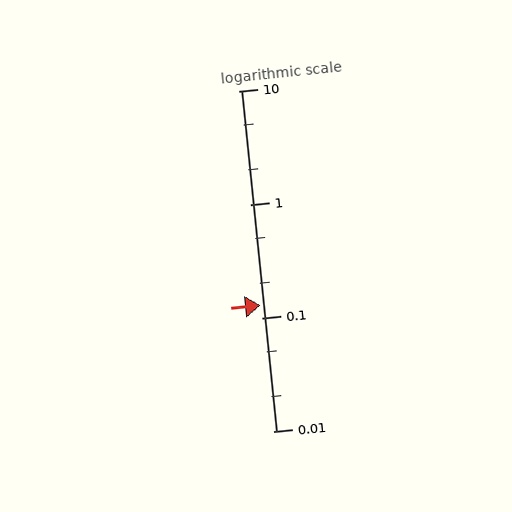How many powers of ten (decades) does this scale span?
The scale spans 3 decades, from 0.01 to 10.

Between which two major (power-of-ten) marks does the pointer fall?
The pointer is between 0.1 and 1.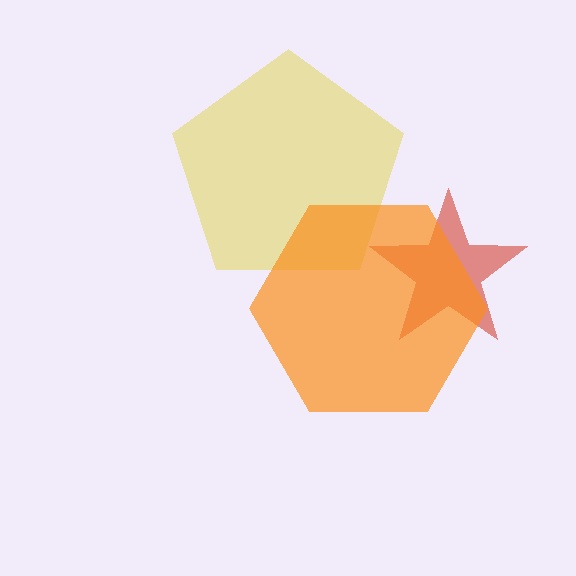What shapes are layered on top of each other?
The layered shapes are: a yellow pentagon, a red star, an orange hexagon.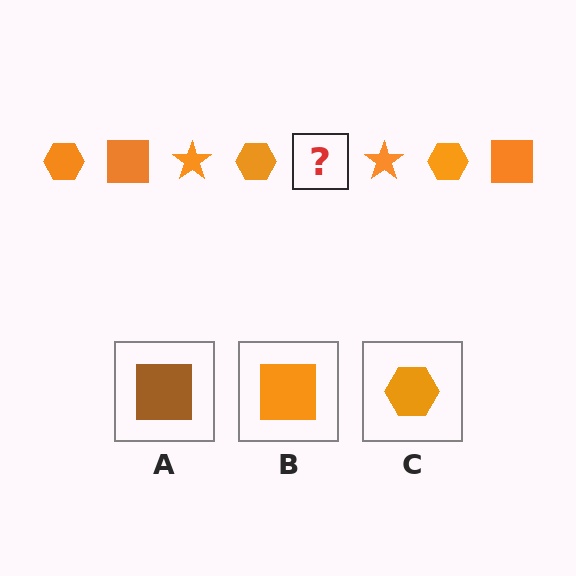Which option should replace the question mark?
Option B.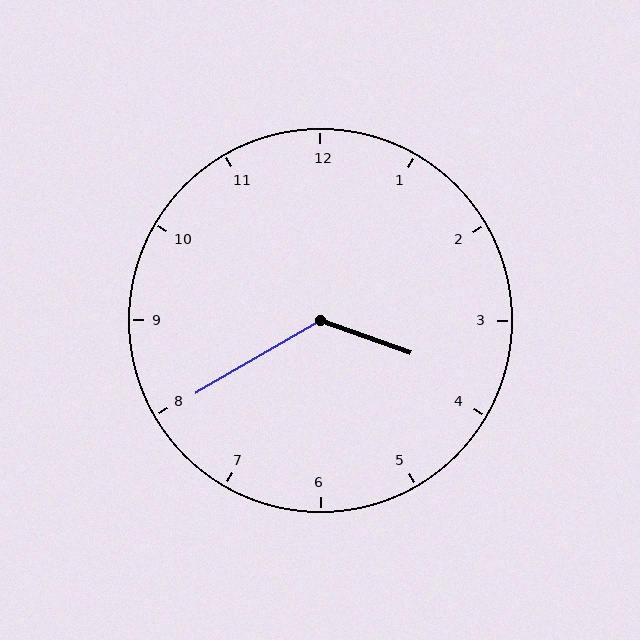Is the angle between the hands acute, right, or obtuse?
It is obtuse.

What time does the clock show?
3:40.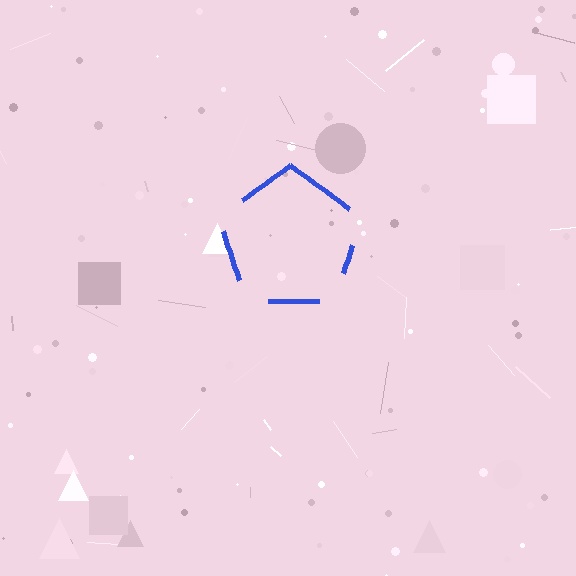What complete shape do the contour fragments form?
The contour fragments form a pentagon.